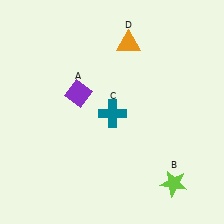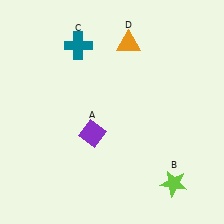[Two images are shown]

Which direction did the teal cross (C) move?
The teal cross (C) moved up.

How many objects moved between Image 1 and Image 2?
2 objects moved between the two images.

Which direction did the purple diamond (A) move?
The purple diamond (A) moved down.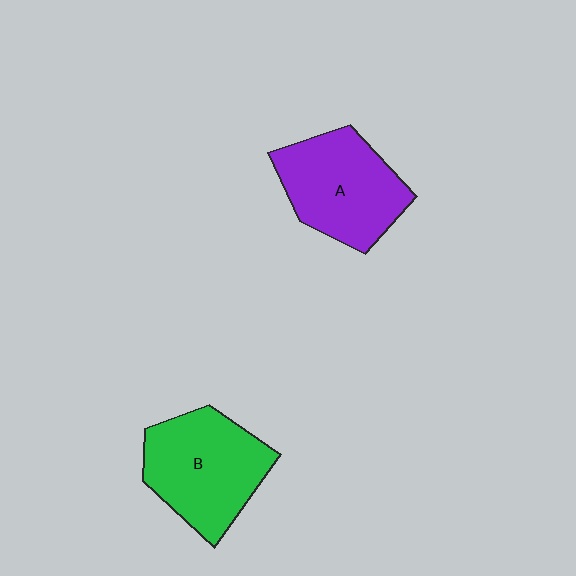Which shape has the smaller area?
Shape A (purple).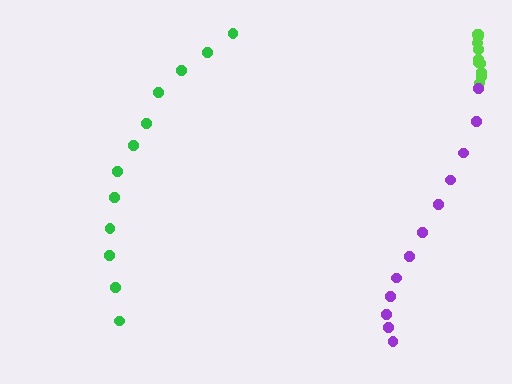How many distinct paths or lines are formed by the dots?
There are 3 distinct paths.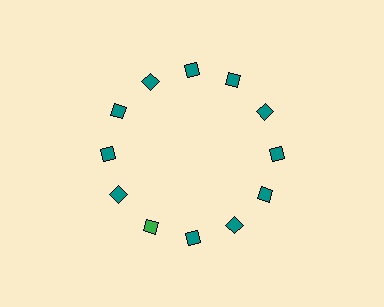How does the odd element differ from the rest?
It has a different color: green instead of teal.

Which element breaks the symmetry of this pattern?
The green diamond at roughly the 7 o'clock position breaks the symmetry. All other shapes are teal diamonds.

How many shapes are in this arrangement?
There are 12 shapes arranged in a ring pattern.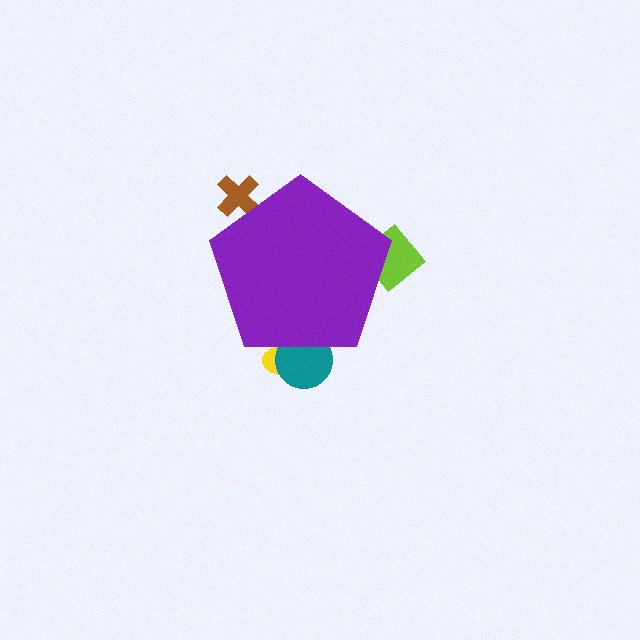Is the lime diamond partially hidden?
Yes, the lime diamond is partially hidden behind the purple pentagon.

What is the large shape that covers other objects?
A purple pentagon.